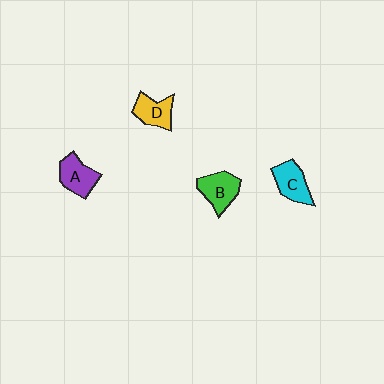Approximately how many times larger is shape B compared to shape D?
Approximately 1.2 times.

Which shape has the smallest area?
Shape D (yellow).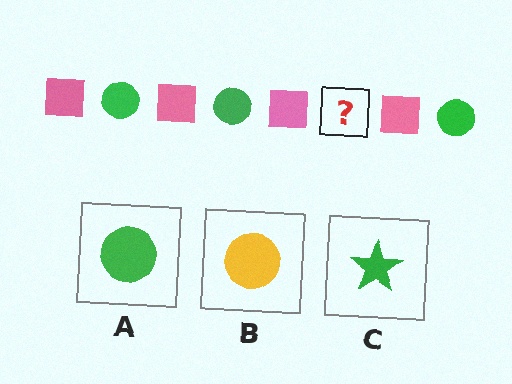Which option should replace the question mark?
Option A.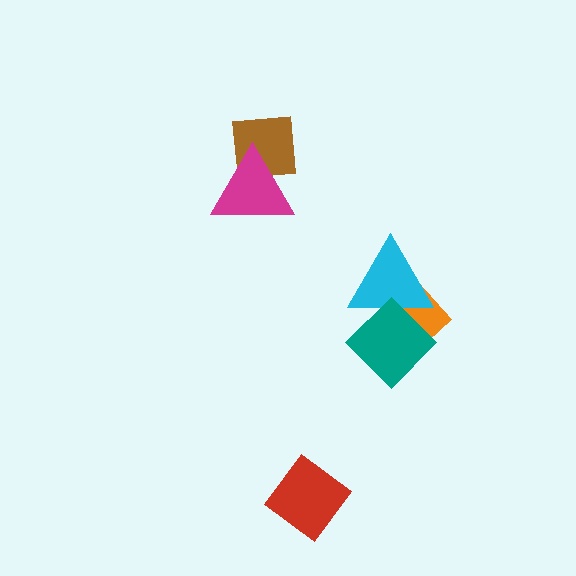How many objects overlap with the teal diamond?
2 objects overlap with the teal diamond.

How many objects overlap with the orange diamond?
2 objects overlap with the orange diamond.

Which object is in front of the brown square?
The magenta triangle is in front of the brown square.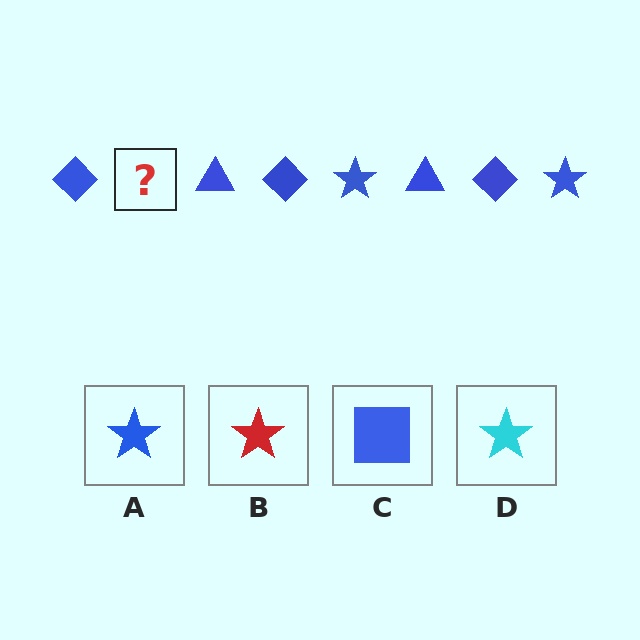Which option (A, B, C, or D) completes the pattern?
A.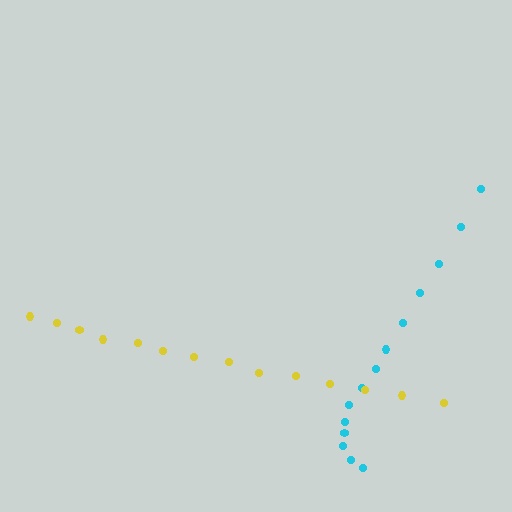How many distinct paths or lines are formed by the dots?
There are 2 distinct paths.